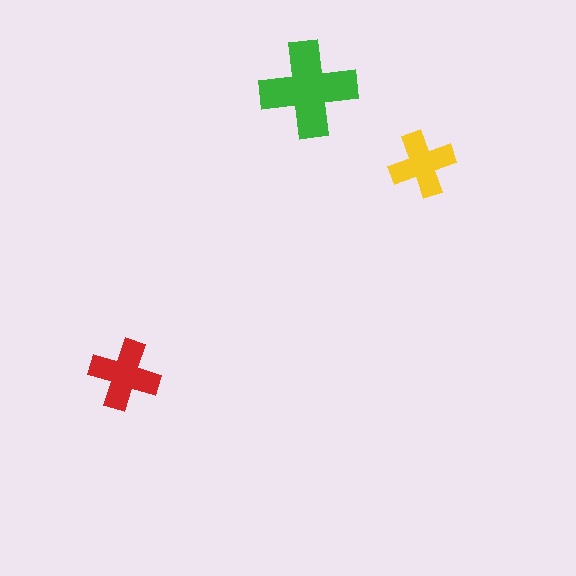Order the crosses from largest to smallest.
the green one, the red one, the yellow one.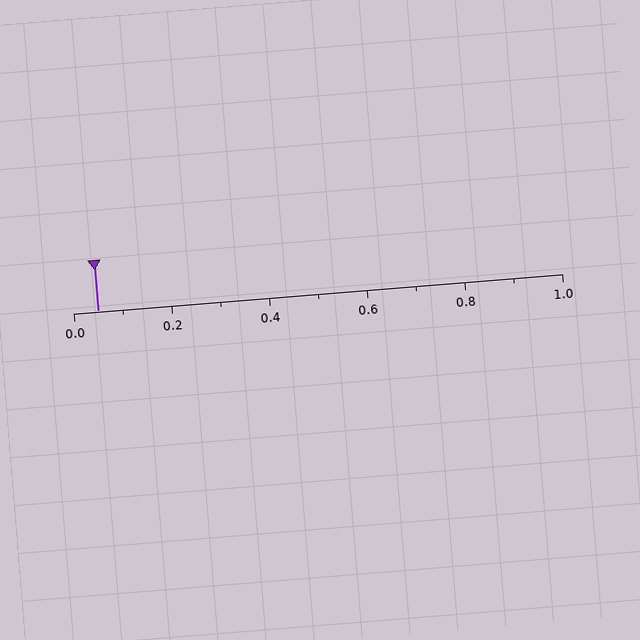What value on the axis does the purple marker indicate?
The marker indicates approximately 0.05.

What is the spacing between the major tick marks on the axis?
The major ticks are spaced 0.2 apart.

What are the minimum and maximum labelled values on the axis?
The axis runs from 0.0 to 1.0.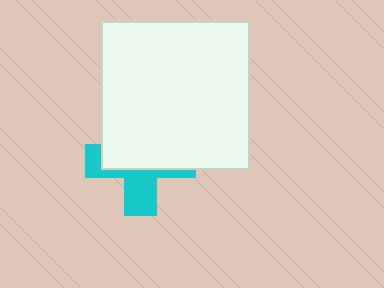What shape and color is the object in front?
The object in front is a white square.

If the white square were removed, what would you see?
You would see the complete cyan cross.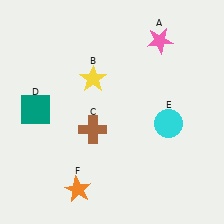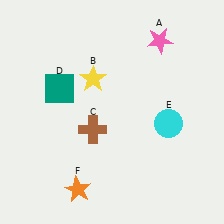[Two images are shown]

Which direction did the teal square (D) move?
The teal square (D) moved right.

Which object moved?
The teal square (D) moved right.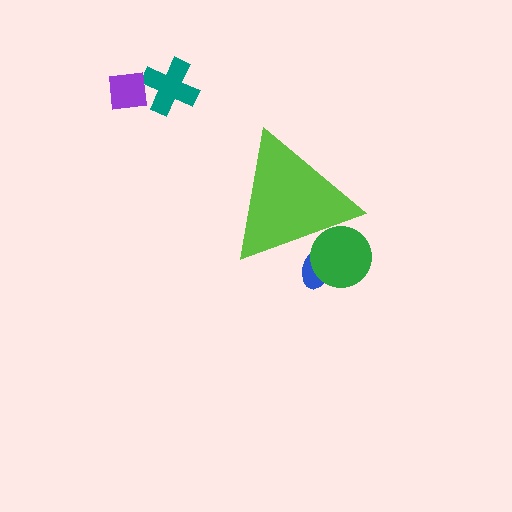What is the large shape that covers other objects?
A lime triangle.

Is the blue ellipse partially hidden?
Yes, the blue ellipse is partially hidden behind the lime triangle.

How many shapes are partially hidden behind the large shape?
2 shapes are partially hidden.